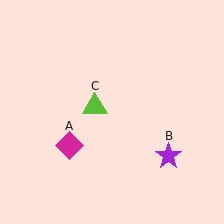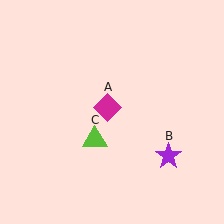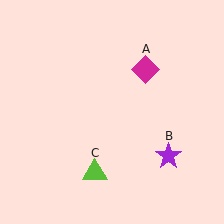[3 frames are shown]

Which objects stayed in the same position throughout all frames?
Purple star (object B) remained stationary.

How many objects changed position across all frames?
2 objects changed position: magenta diamond (object A), lime triangle (object C).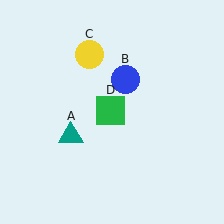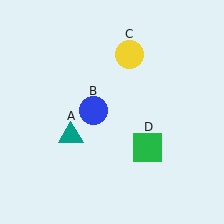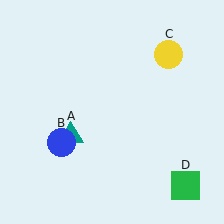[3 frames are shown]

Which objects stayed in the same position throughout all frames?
Teal triangle (object A) remained stationary.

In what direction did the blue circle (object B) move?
The blue circle (object B) moved down and to the left.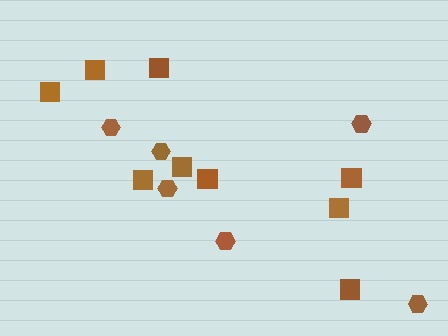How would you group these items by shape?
There are 2 groups: one group of hexagons (6) and one group of squares (9).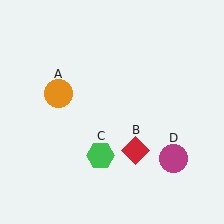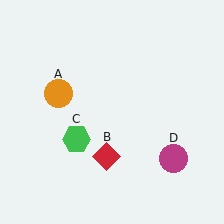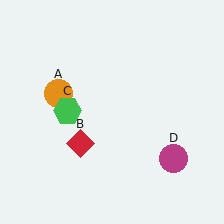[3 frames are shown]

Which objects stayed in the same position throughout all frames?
Orange circle (object A) and magenta circle (object D) remained stationary.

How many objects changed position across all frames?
2 objects changed position: red diamond (object B), green hexagon (object C).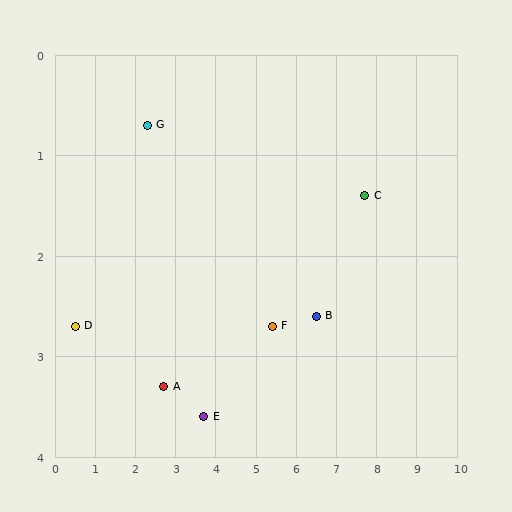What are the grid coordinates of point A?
Point A is at approximately (2.7, 3.3).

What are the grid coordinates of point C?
Point C is at approximately (7.7, 1.4).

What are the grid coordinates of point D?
Point D is at approximately (0.5, 2.7).